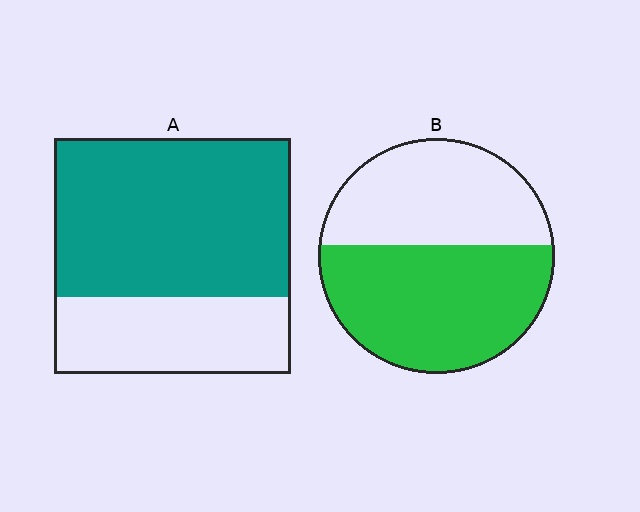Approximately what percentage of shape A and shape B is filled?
A is approximately 65% and B is approximately 55%.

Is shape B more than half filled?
Yes.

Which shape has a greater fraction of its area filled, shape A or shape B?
Shape A.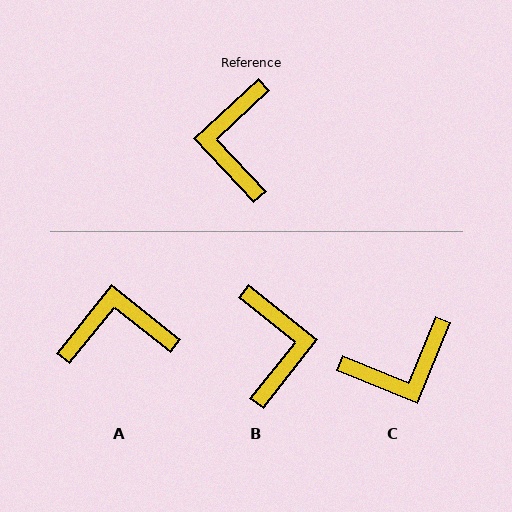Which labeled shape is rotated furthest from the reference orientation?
B, about 172 degrees away.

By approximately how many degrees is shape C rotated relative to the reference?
Approximately 115 degrees counter-clockwise.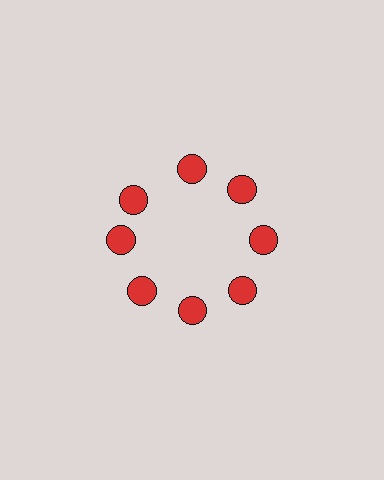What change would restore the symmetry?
The symmetry would be restored by rotating it back into even spacing with its neighbors so that all 8 circles sit at equal angles and equal distance from the center.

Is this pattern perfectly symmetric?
No. The 8 red circles are arranged in a ring, but one element near the 10 o'clock position is rotated out of alignment along the ring, breaking the 8-fold rotational symmetry.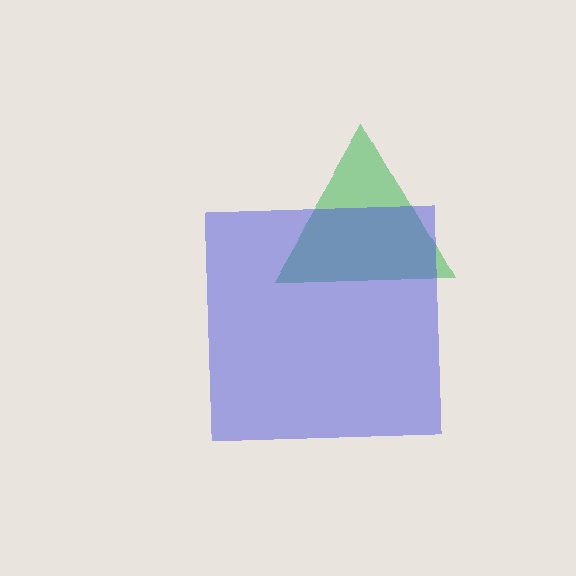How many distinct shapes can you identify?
There are 2 distinct shapes: a green triangle, a blue square.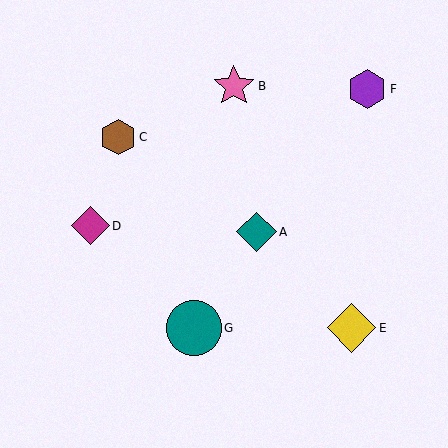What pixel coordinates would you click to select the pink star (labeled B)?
Click at (234, 86) to select the pink star B.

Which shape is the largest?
The teal circle (labeled G) is the largest.